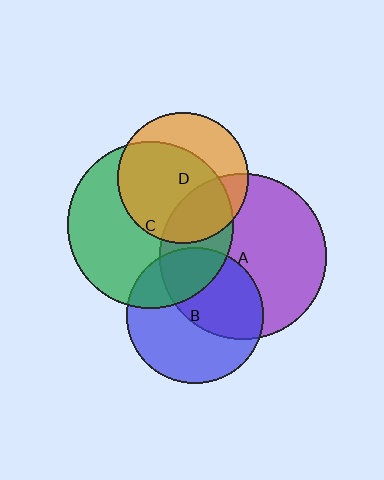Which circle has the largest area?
Circle A (purple).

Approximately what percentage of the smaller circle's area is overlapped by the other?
Approximately 30%.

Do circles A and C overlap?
Yes.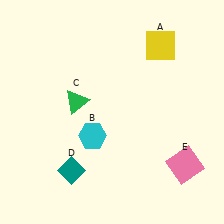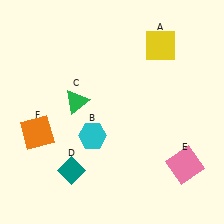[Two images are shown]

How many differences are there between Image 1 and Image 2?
There is 1 difference between the two images.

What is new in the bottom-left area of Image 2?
An orange square (F) was added in the bottom-left area of Image 2.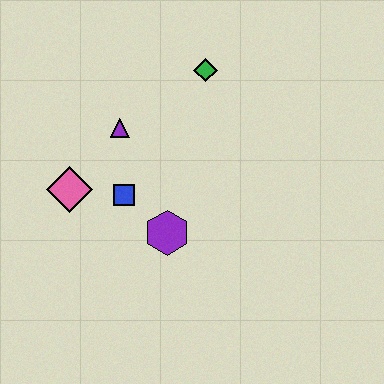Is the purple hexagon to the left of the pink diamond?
No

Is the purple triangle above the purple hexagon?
Yes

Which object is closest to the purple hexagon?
The blue square is closest to the purple hexagon.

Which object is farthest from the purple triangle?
The purple hexagon is farthest from the purple triangle.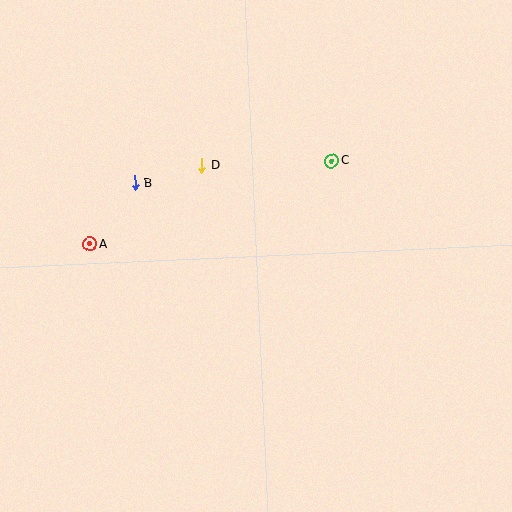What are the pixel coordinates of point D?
Point D is at (202, 166).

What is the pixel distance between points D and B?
The distance between D and B is 69 pixels.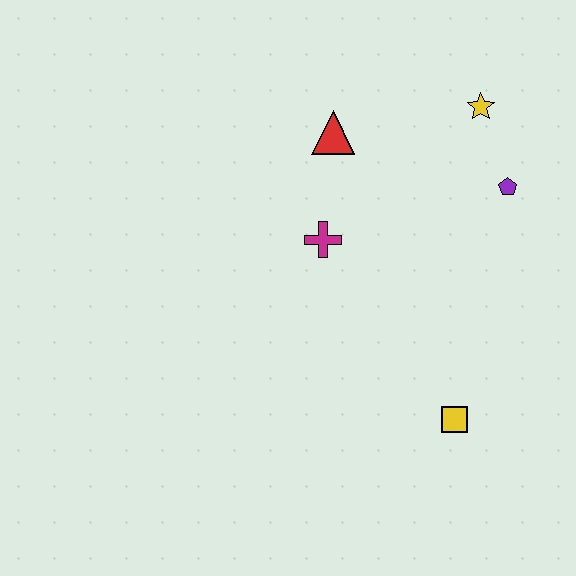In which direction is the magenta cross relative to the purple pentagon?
The magenta cross is to the left of the purple pentagon.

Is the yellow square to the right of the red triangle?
Yes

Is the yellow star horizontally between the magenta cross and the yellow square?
No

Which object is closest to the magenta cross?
The red triangle is closest to the magenta cross.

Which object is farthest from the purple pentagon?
The yellow square is farthest from the purple pentagon.